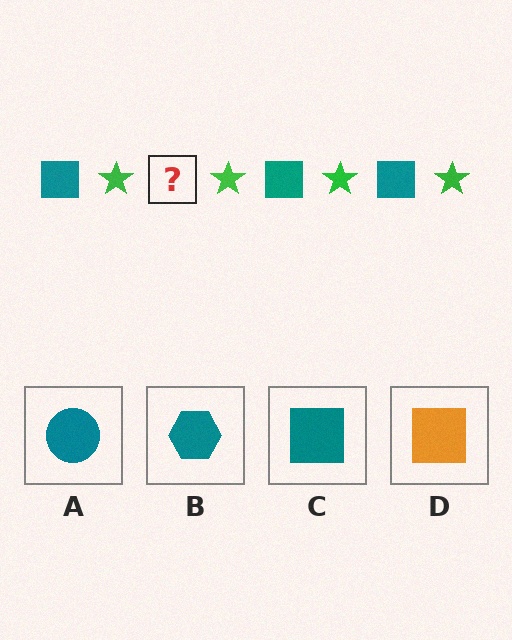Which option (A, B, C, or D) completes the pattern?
C.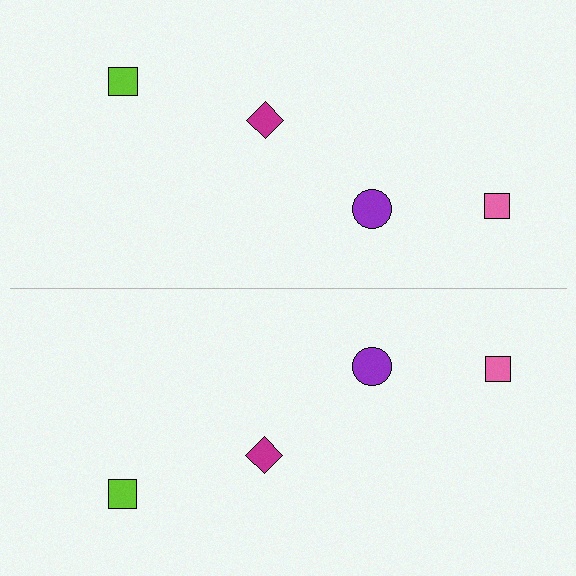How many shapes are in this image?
There are 8 shapes in this image.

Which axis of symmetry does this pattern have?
The pattern has a horizontal axis of symmetry running through the center of the image.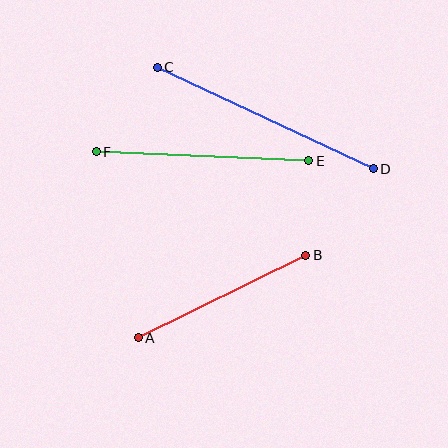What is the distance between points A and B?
The distance is approximately 187 pixels.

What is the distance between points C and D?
The distance is approximately 239 pixels.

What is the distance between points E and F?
The distance is approximately 213 pixels.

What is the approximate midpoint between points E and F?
The midpoint is at approximately (202, 156) pixels.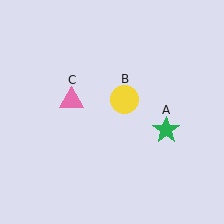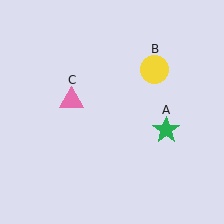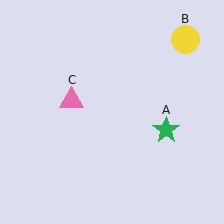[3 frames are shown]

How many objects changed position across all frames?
1 object changed position: yellow circle (object B).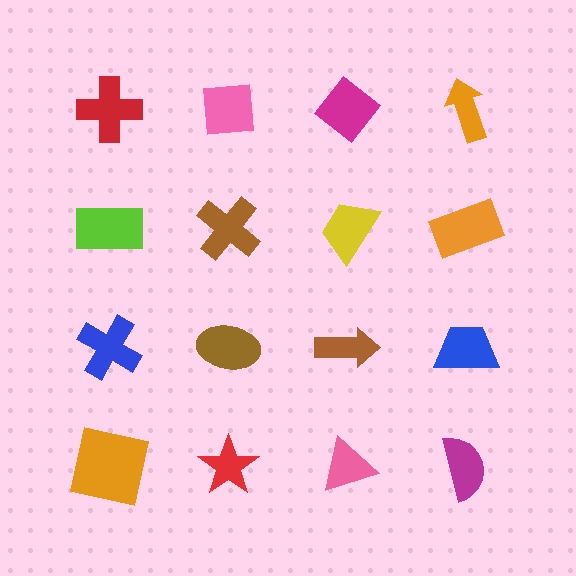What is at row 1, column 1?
A red cross.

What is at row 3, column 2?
A brown ellipse.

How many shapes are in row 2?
4 shapes.